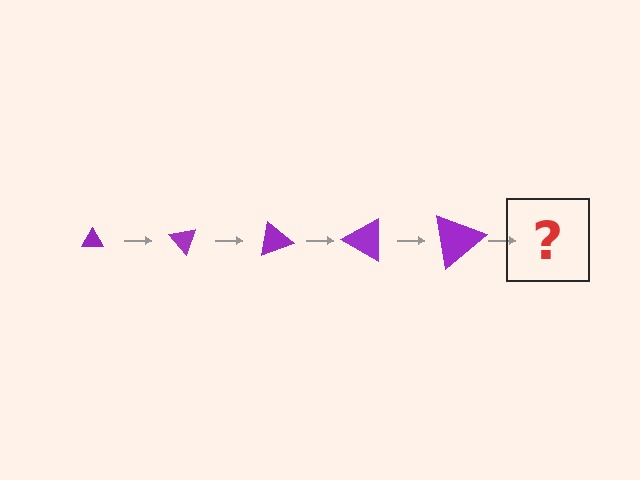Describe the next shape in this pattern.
It should be a triangle, larger than the previous one and rotated 250 degrees from the start.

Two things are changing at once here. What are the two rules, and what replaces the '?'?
The two rules are that the triangle grows larger each step and it rotates 50 degrees each step. The '?' should be a triangle, larger than the previous one and rotated 250 degrees from the start.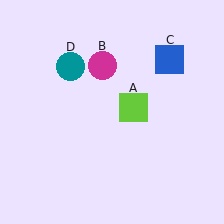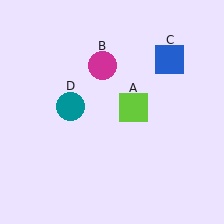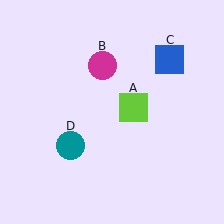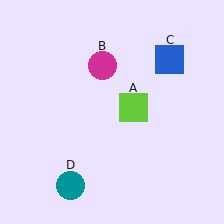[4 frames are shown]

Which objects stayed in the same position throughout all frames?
Lime square (object A) and magenta circle (object B) and blue square (object C) remained stationary.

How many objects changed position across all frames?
1 object changed position: teal circle (object D).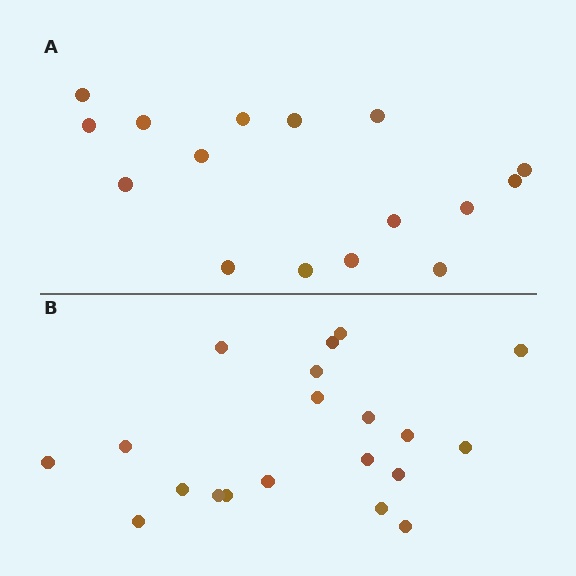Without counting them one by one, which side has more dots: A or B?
Region B (the bottom region) has more dots.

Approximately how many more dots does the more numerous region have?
Region B has about 4 more dots than region A.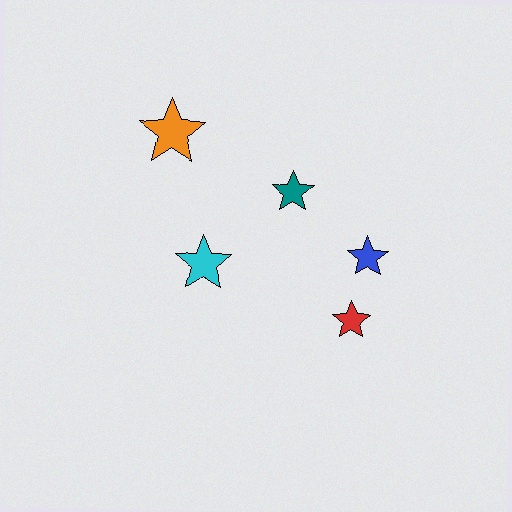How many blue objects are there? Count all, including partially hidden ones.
There is 1 blue object.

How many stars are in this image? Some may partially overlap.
There are 5 stars.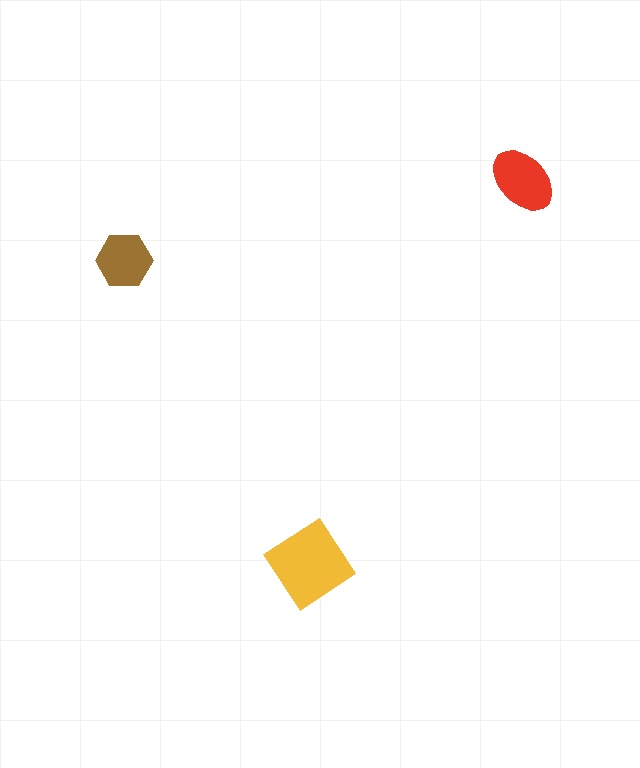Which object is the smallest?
The brown hexagon.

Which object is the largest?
The yellow diamond.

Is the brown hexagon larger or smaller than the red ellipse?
Smaller.